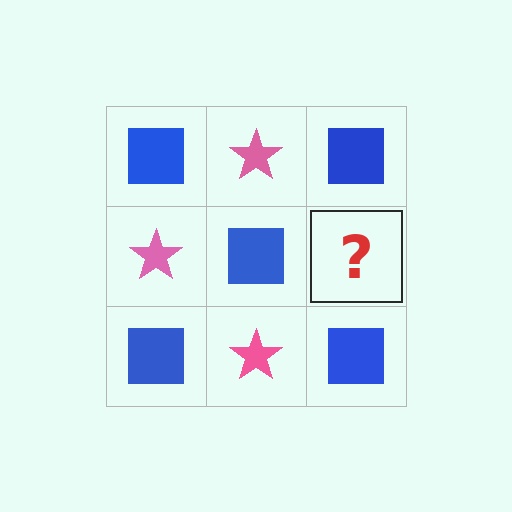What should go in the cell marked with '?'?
The missing cell should contain a pink star.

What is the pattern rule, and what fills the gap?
The rule is that it alternates blue square and pink star in a checkerboard pattern. The gap should be filled with a pink star.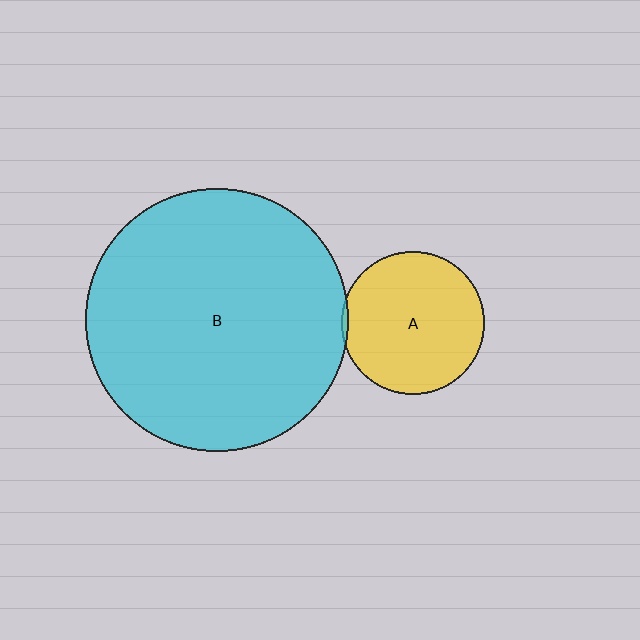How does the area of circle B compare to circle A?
Approximately 3.4 times.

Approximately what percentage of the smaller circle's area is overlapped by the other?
Approximately 5%.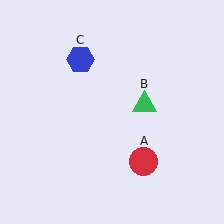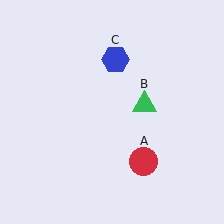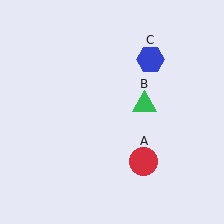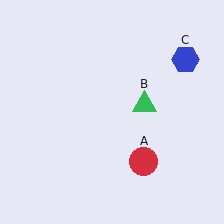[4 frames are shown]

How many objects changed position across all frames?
1 object changed position: blue hexagon (object C).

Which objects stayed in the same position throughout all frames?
Red circle (object A) and green triangle (object B) remained stationary.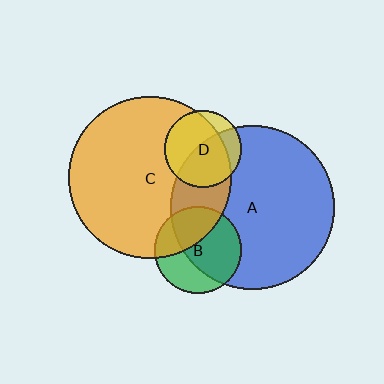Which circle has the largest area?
Circle A (blue).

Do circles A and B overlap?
Yes.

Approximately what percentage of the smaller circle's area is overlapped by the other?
Approximately 65%.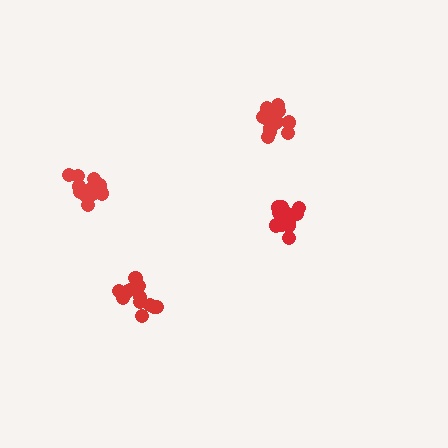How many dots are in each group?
Group 1: 12 dots, Group 2: 13 dots, Group 3: 13 dots, Group 4: 15 dots (53 total).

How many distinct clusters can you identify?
There are 4 distinct clusters.